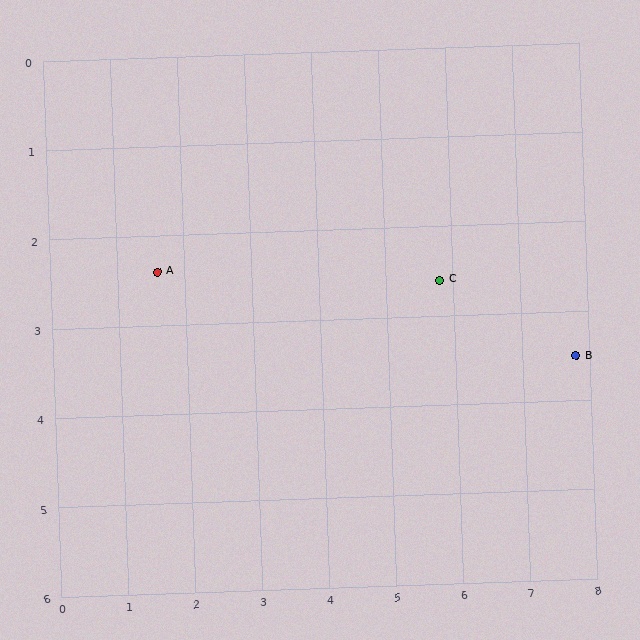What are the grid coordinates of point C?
Point C is at approximately (5.8, 2.6).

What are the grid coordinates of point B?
Point B is at approximately (7.8, 3.5).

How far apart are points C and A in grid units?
Points C and A are about 4.2 grid units apart.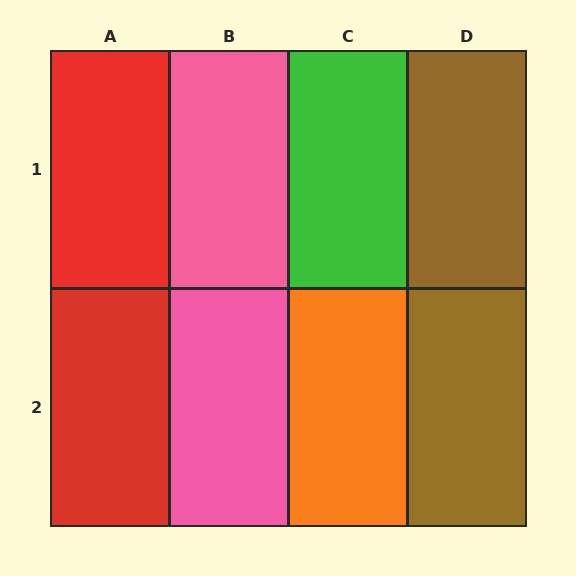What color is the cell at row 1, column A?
Red.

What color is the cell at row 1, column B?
Pink.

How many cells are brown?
2 cells are brown.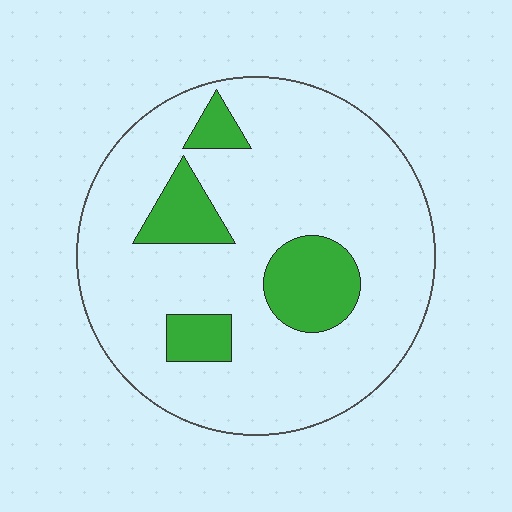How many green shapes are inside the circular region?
4.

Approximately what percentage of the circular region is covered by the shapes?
Approximately 15%.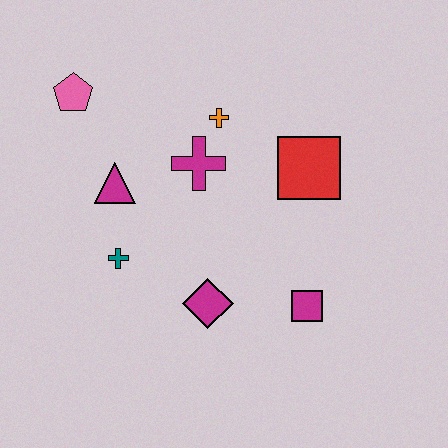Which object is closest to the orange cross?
The magenta cross is closest to the orange cross.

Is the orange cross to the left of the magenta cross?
No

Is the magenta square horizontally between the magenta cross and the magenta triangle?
No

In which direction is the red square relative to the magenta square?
The red square is above the magenta square.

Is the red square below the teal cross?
No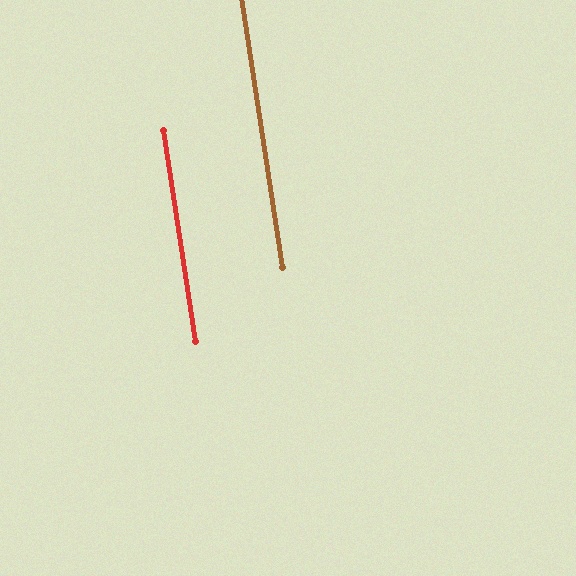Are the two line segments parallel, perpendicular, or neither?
Parallel — their directions differ by only 0.2°.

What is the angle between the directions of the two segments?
Approximately 0 degrees.